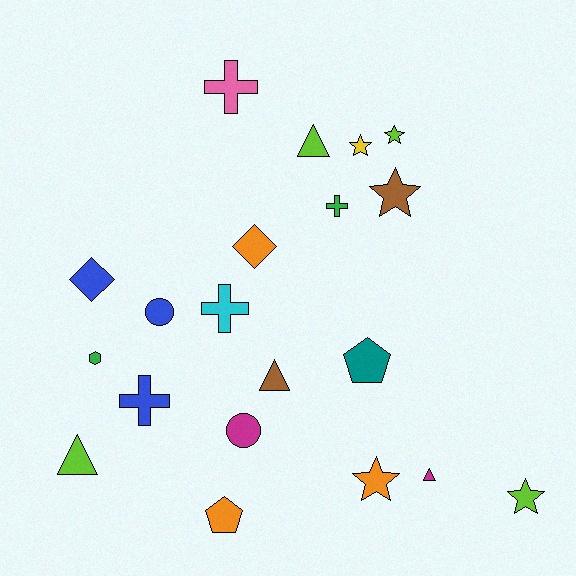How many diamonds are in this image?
There are 2 diamonds.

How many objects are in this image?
There are 20 objects.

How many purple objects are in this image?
There are no purple objects.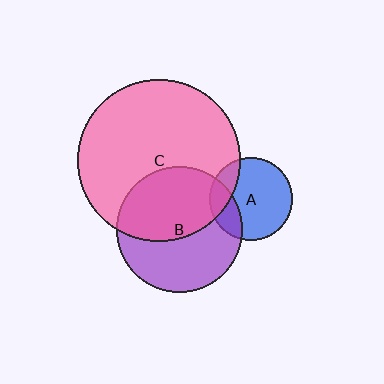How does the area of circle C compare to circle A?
Approximately 3.8 times.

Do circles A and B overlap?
Yes.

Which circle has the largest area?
Circle C (pink).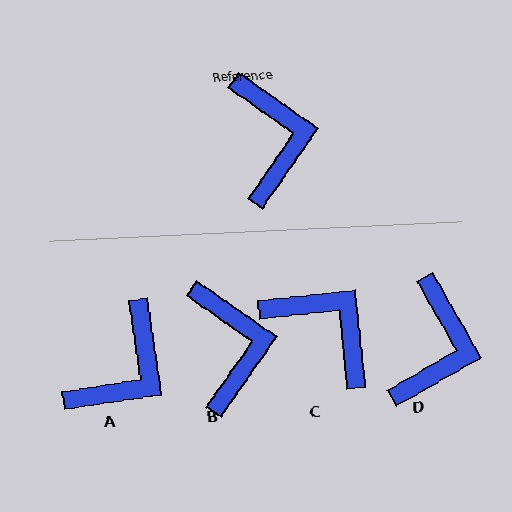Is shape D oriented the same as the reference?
No, it is off by about 25 degrees.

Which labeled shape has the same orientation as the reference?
B.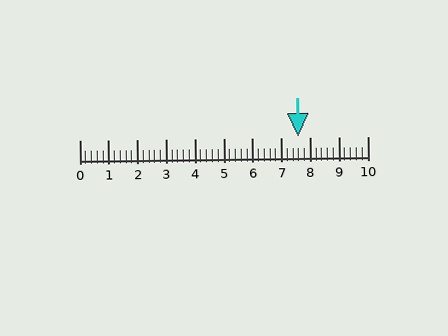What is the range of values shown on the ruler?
The ruler shows values from 0 to 10.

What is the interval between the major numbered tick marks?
The major tick marks are spaced 1 units apart.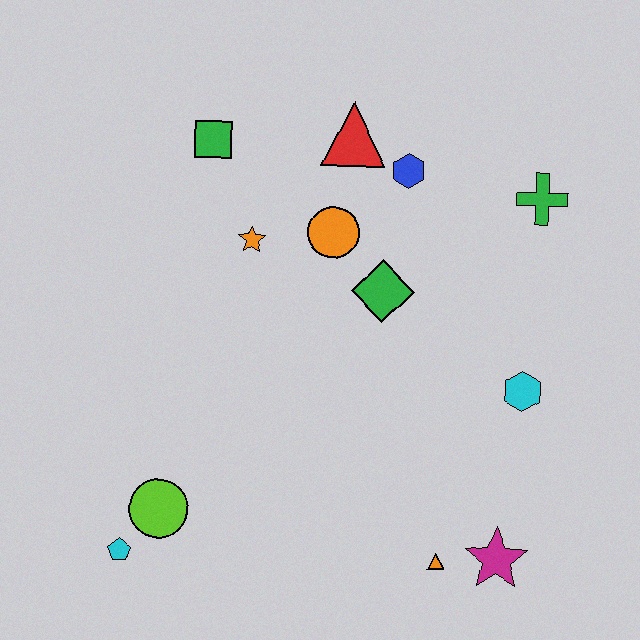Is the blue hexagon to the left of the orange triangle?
Yes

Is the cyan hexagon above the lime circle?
Yes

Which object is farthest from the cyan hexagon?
The cyan pentagon is farthest from the cyan hexagon.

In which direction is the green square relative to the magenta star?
The green square is above the magenta star.